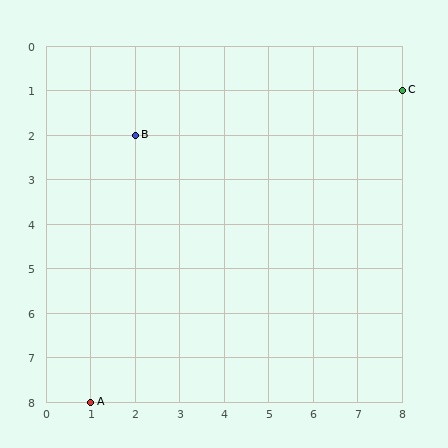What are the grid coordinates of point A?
Point A is at grid coordinates (1, 8).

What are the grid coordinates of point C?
Point C is at grid coordinates (8, 1).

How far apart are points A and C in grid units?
Points A and C are 7 columns and 7 rows apart (about 9.9 grid units diagonally).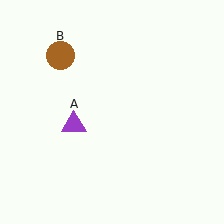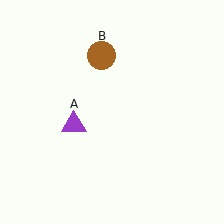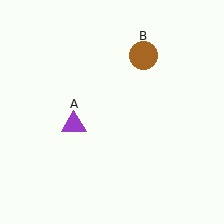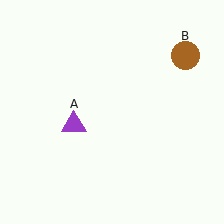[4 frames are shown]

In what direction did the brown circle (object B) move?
The brown circle (object B) moved right.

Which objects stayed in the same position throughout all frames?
Purple triangle (object A) remained stationary.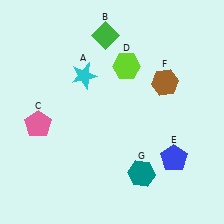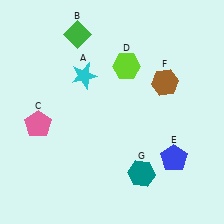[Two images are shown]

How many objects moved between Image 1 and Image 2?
1 object moved between the two images.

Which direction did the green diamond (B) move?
The green diamond (B) moved left.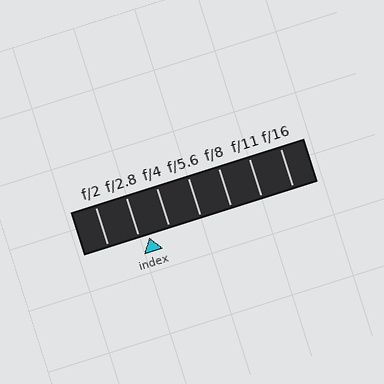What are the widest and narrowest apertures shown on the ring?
The widest aperture shown is f/2 and the narrowest is f/16.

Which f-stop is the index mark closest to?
The index mark is closest to f/2.8.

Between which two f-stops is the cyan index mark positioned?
The index mark is between f/2.8 and f/4.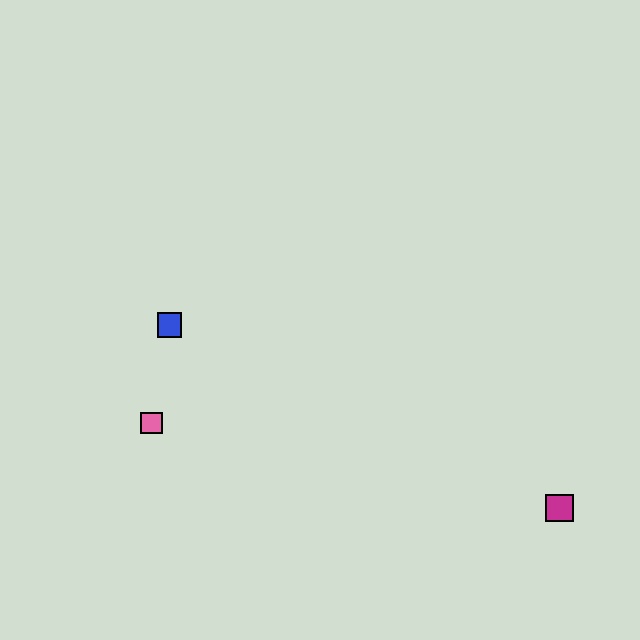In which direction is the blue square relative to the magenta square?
The blue square is to the left of the magenta square.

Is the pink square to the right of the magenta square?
No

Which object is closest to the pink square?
The blue square is closest to the pink square.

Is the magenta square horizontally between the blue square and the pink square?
No